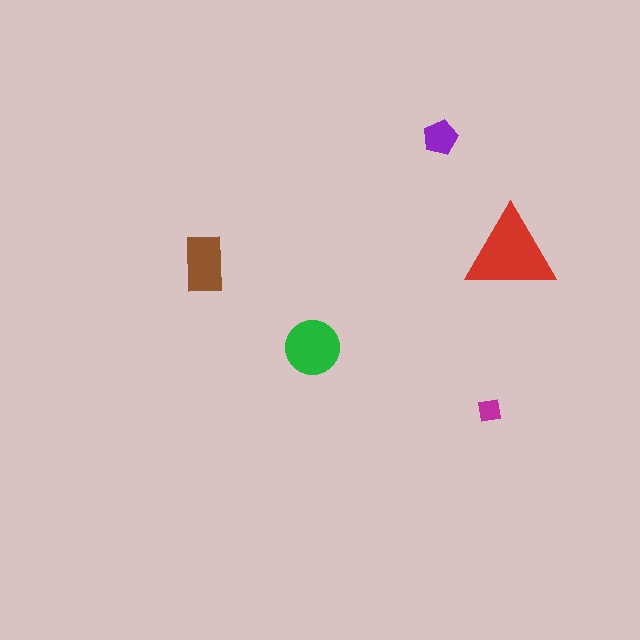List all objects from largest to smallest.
The red triangle, the green circle, the brown rectangle, the purple pentagon, the magenta square.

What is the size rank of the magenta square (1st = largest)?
5th.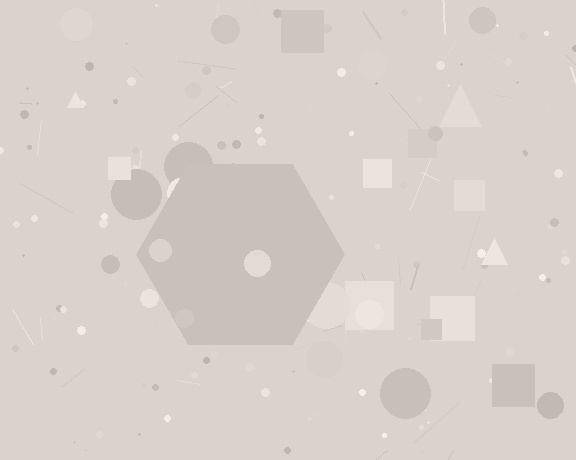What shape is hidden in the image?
A hexagon is hidden in the image.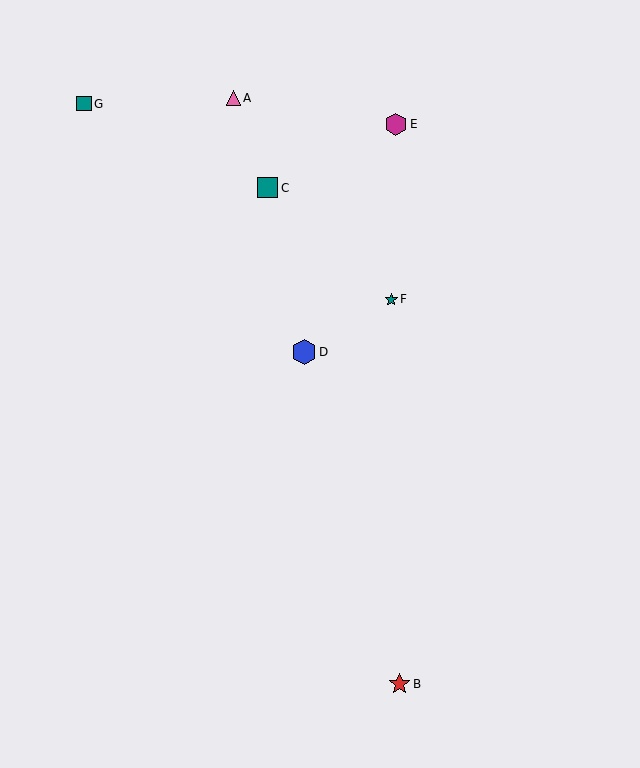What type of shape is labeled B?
Shape B is a red star.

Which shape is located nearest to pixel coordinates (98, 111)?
The teal square (labeled G) at (84, 104) is nearest to that location.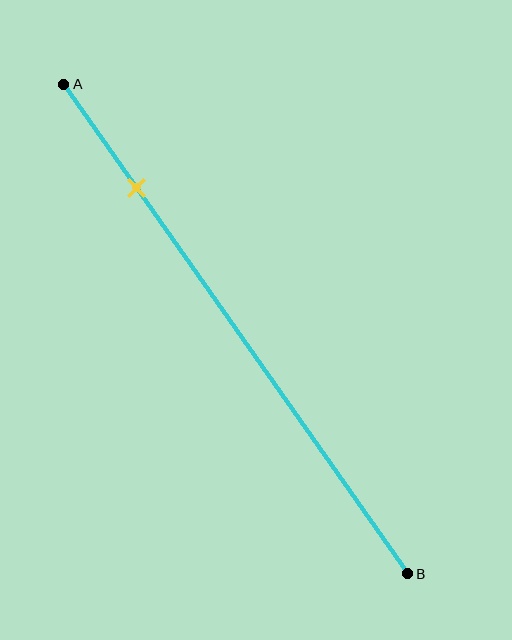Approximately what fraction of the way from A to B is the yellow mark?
The yellow mark is approximately 20% of the way from A to B.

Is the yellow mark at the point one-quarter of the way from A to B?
No, the mark is at about 20% from A, not at the 25% one-quarter point.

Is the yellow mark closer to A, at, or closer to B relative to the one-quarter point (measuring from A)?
The yellow mark is closer to point A than the one-quarter point of segment AB.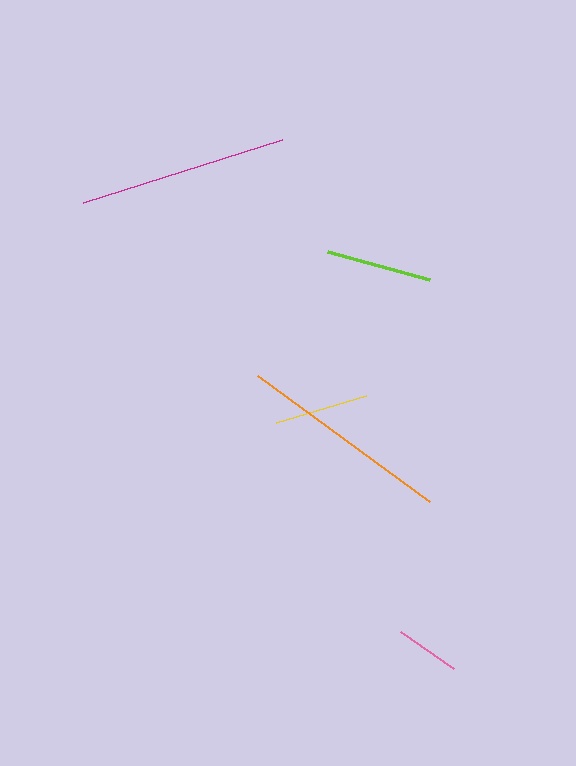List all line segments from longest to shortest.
From longest to shortest: orange, magenta, lime, yellow, pink.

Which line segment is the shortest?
The pink line is the shortest at approximately 65 pixels.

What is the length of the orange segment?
The orange segment is approximately 213 pixels long.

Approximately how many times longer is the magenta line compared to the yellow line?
The magenta line is approximately 2.2 times the length of the yellow line.